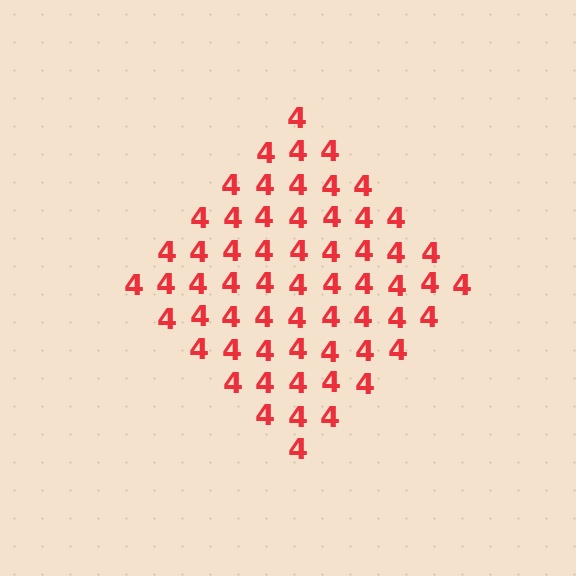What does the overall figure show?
The overall figure shows a diamond.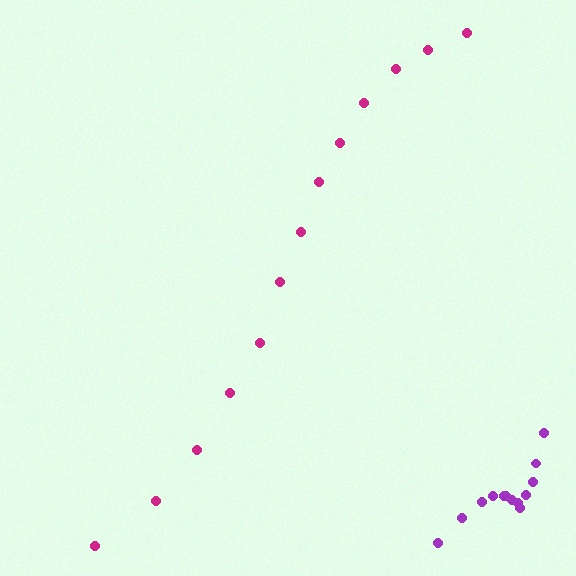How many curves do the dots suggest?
There are 2 distinct paths.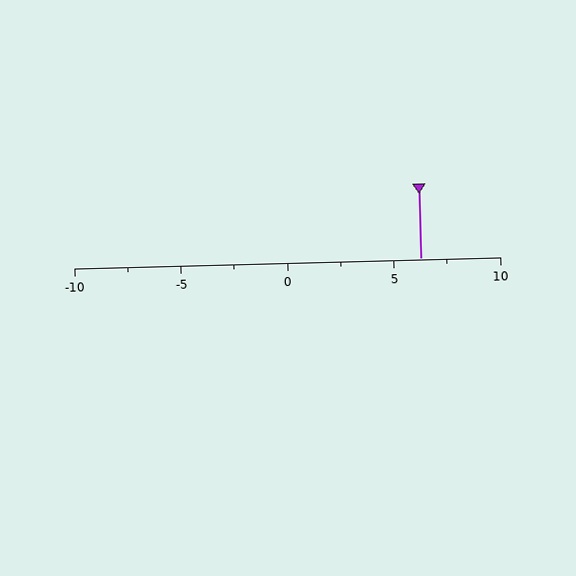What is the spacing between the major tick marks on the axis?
The major ticks are spaced 5 apart.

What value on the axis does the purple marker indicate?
The marker indicates approximately 6.2.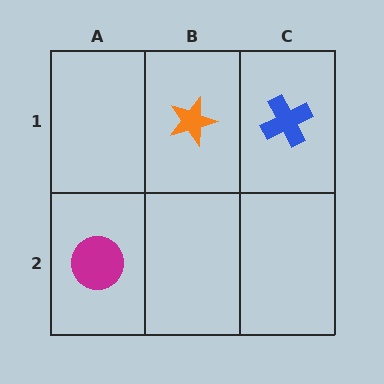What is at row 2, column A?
A magenta circle.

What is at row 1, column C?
A blue cross.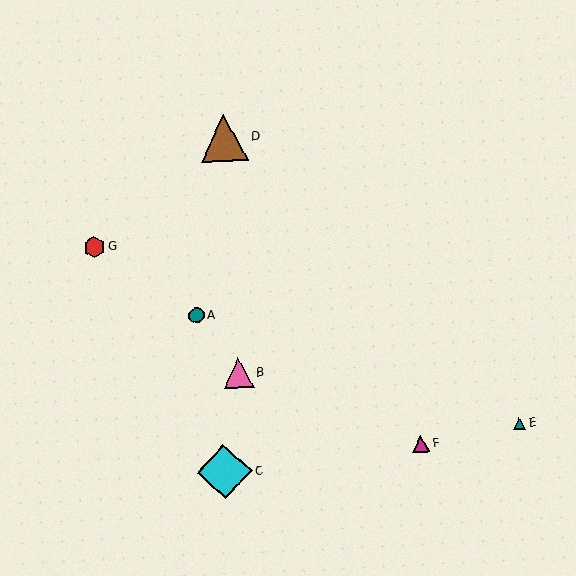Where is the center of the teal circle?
The center of the teal circle is at (197, 315).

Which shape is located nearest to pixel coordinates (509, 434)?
The teal triangle (labeled E) at (519, 423) is nearest to that location.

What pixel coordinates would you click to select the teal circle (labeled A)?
Click at (197, 315) to select the teal circle A.